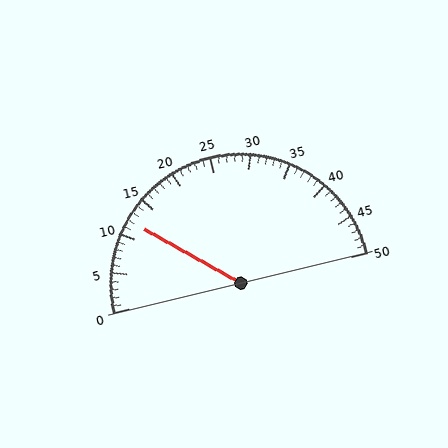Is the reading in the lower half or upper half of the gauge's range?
The reading is in the lower half of the range (0 to 50).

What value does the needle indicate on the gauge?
The needle indicates approximately 12.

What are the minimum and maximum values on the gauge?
The gauge ranges from 0 to 50.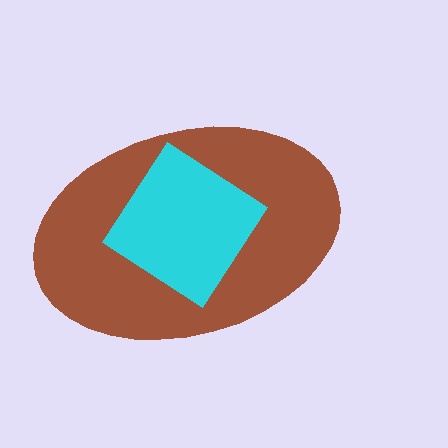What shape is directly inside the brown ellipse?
The cyan diamond.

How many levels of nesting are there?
2.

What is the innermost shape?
The cyan diamond.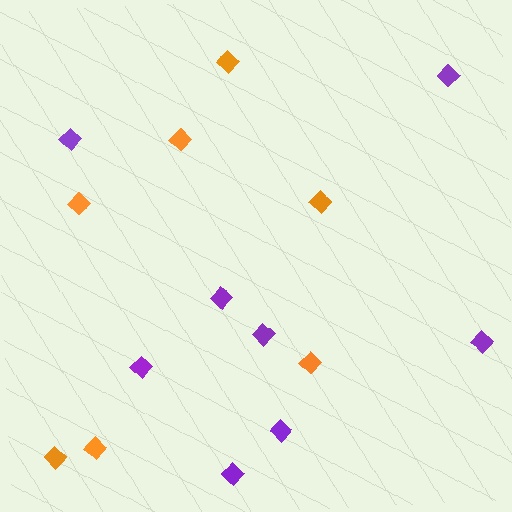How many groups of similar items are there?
There are 2 groups: one group of orange diamonds (7) and one group of purple diamonds (8).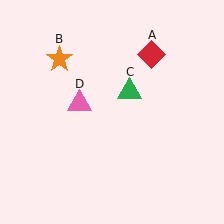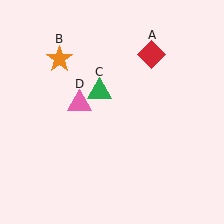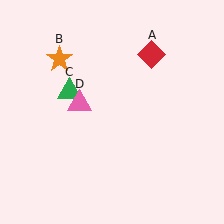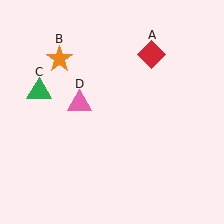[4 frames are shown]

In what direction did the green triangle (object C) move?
The green triangle (object C) moved left.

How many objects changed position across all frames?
1 object changed position: green triangle (object C).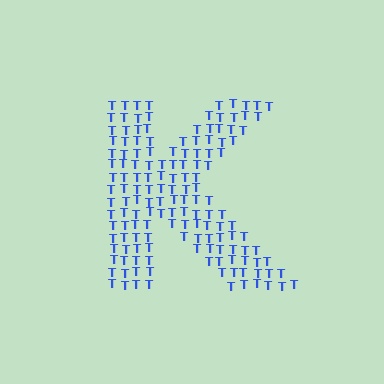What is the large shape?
The large shape is the letter K.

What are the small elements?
The small elements are letter T's.